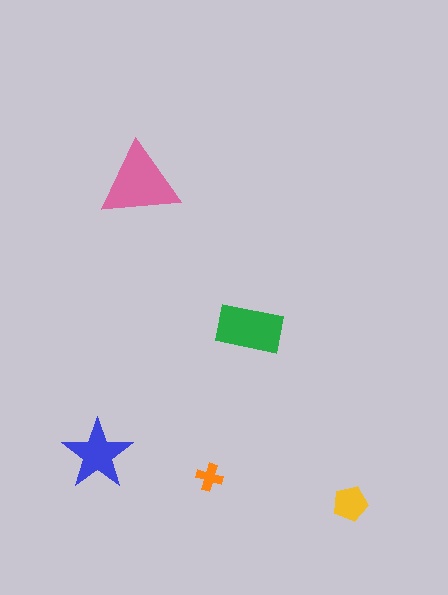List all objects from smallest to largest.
The orange cross, the yellow pentagon, the blue star, the green rectangle, the pink triangle.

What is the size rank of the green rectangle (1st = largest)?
2nd.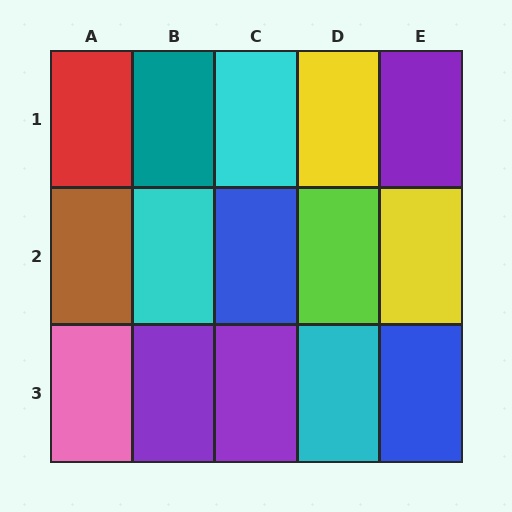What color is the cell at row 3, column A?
Pink.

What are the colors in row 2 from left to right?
Brown, cyan, blue, lime, yellow.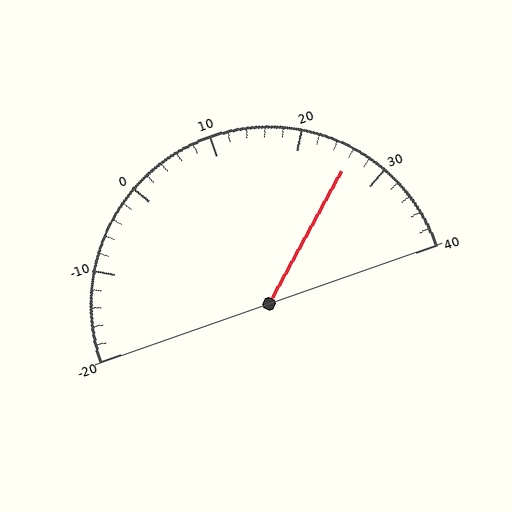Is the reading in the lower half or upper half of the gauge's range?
The reading is in the upper half of the range (-20 to 40).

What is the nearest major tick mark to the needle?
The nearest major tick mark is 30.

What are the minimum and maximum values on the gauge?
The gauge ranges from -20 to 40.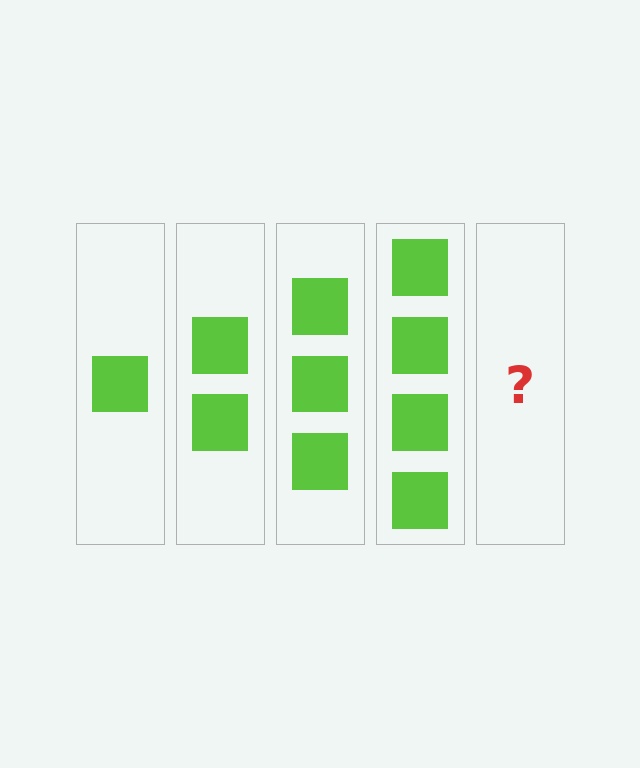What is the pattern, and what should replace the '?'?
The pattern is that each step adds one more square. The '?' should be 5 squares.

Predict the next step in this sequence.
The next step is 5 squares.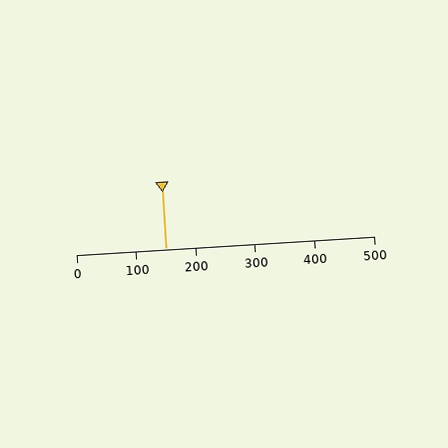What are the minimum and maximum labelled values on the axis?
The axis runs from 0 to 500.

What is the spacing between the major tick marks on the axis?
The major ticks are spaced 100 apart.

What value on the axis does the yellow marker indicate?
The marker indicates approximately 150.